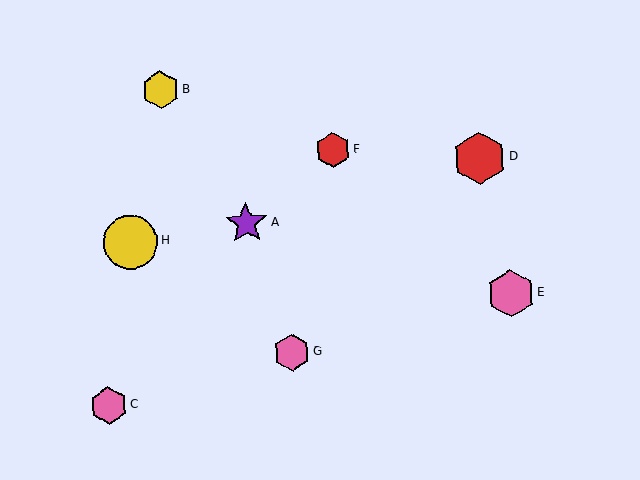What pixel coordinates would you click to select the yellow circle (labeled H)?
Click at (130, 242) to select the yellow circle H.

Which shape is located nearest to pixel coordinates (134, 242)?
The yellow circle (labeled H) at (130, 242) is nearest to that location.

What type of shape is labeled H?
Shape H is a yellow circle.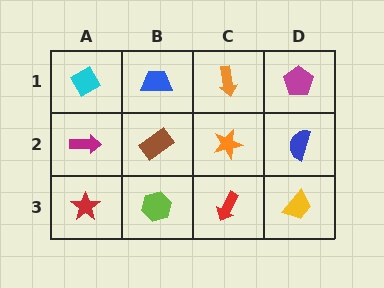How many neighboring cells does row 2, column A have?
3.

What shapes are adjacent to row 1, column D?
A blue semicircle (row 2, column D), an orange arrow (row 1, column C).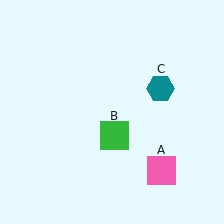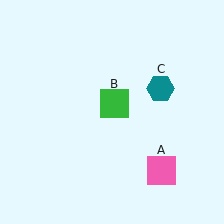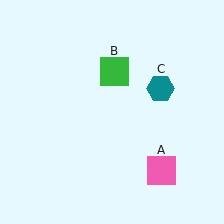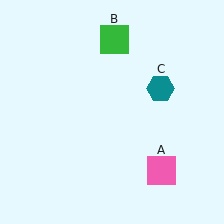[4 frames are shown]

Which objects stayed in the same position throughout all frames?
Pink square (object A) and teal hexagon (object C) remained stationary.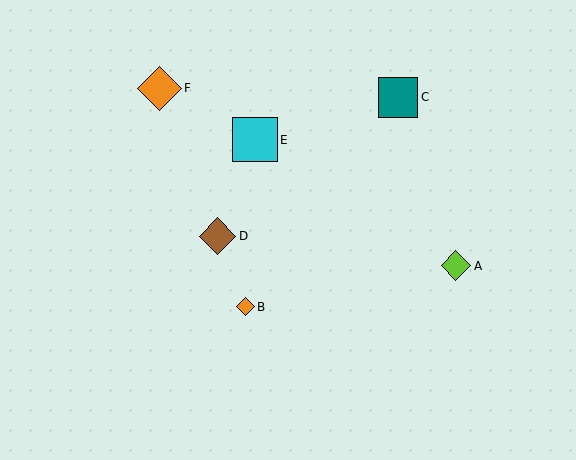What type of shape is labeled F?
Shape F is an orange diamond.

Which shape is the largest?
The cyan square (labeled E) is the largest.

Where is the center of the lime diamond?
The center of the lime diamond is at (456, 266).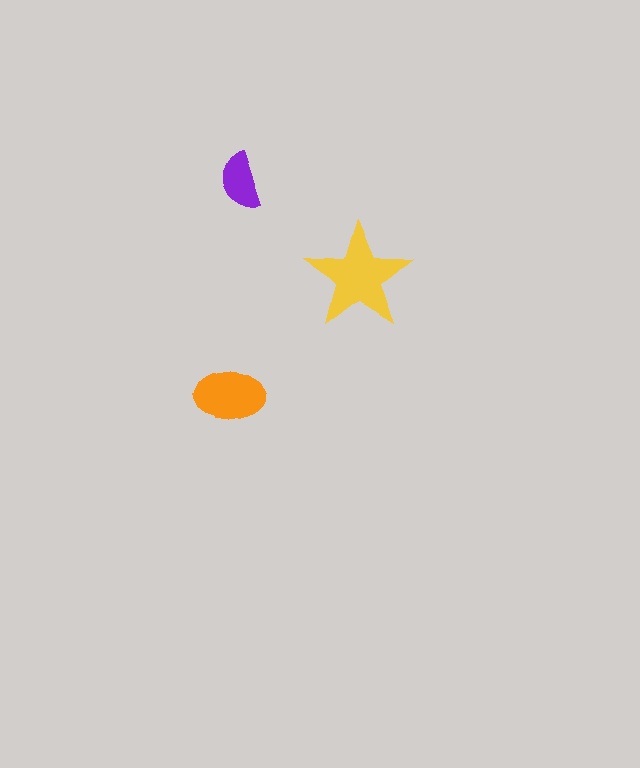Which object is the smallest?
The purple semicircle.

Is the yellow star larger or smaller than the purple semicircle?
Larger.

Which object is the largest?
The yellow star.